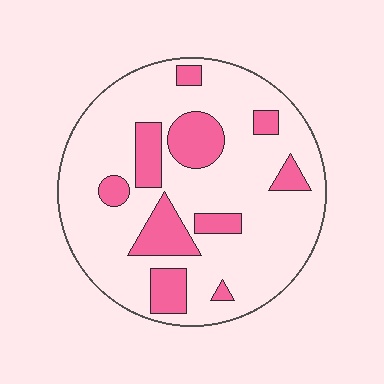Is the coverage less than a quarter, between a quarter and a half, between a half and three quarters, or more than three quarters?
Less than a quarter.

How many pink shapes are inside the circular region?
10.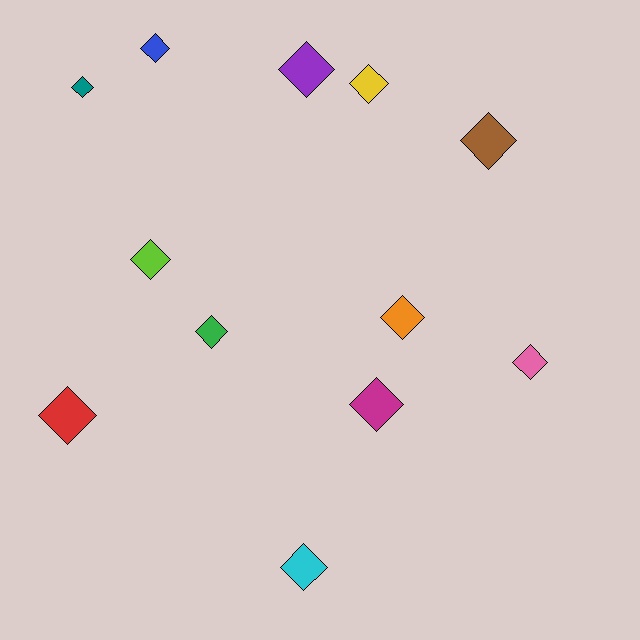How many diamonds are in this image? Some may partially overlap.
There are 12 diamonds.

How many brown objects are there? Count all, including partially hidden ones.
There is 1 brown object.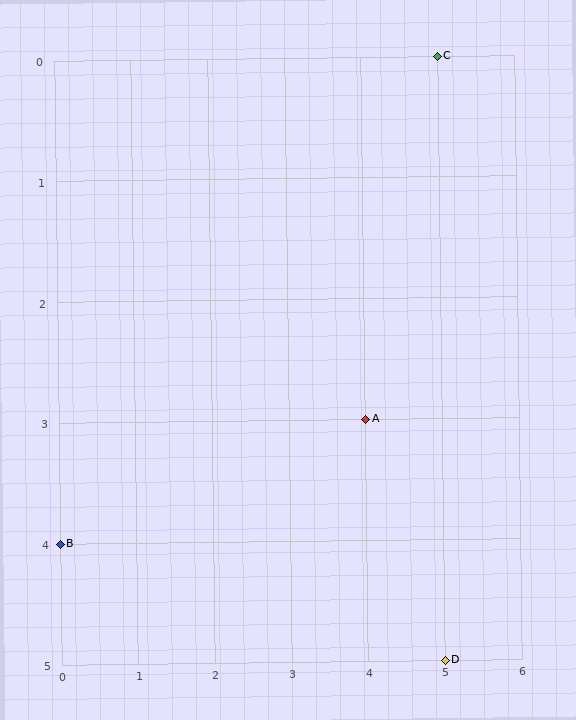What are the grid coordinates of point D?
Point D is at grid coordinates (5, 5).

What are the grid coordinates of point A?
Point A is at grid coordinates (4, 3).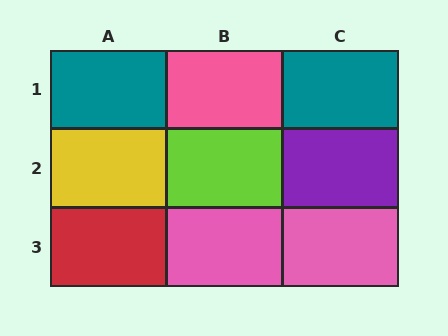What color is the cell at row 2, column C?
Purple.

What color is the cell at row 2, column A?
Yellow.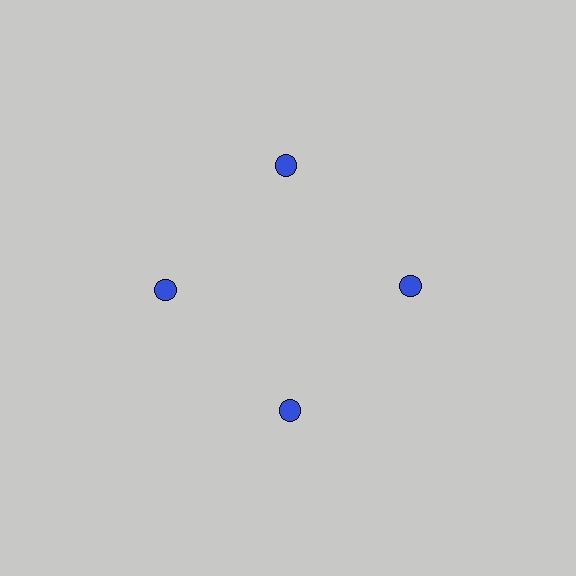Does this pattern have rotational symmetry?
Yes, this pattern has 4-fold rotational symmetry. It looks the same after rotating 90 degrees around the center.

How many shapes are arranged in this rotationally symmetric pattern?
There are 4 shapes, arranged in 4 groups of 1.